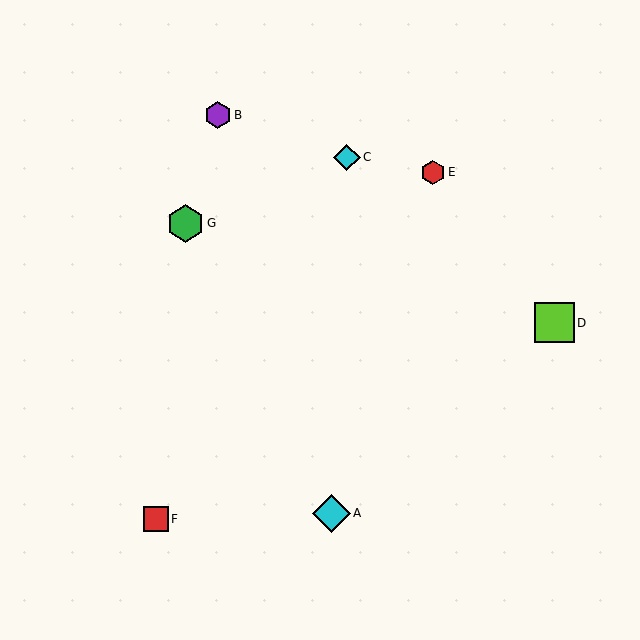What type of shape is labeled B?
Shape B is a purple hexagon.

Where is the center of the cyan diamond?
The center of the cyan diamond is at (331, 513).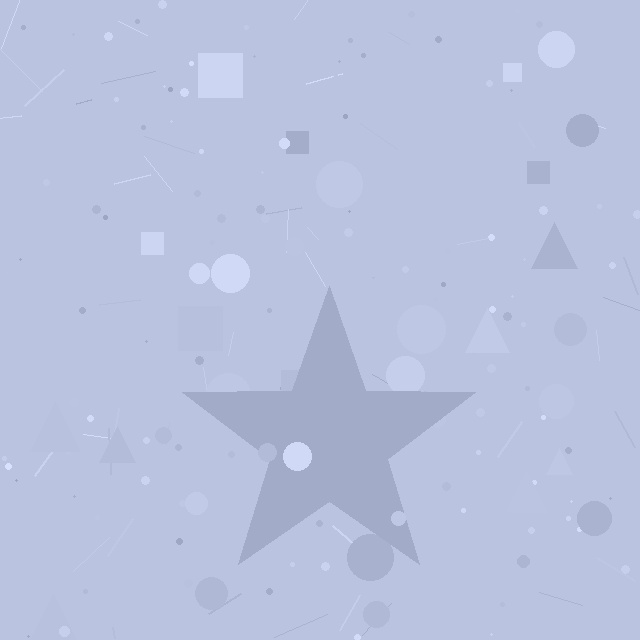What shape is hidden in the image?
A star is hidden in the image.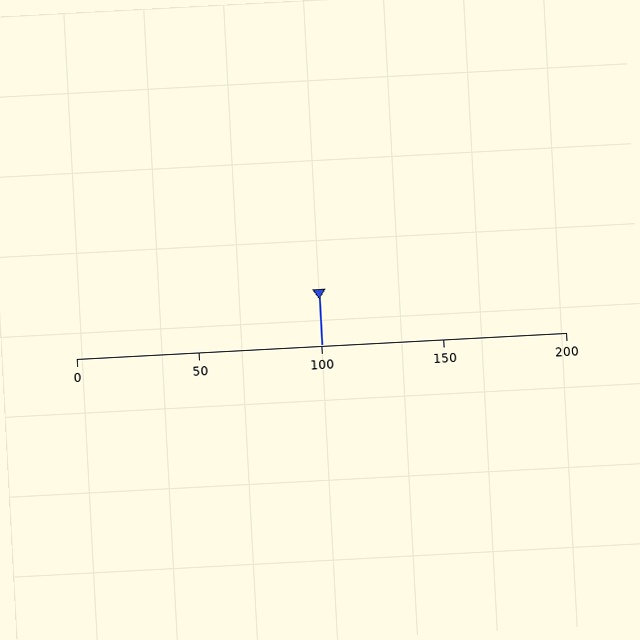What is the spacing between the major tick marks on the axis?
The major ticks are spaced 50 apart.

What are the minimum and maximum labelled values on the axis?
The axis runs from 0 to 200.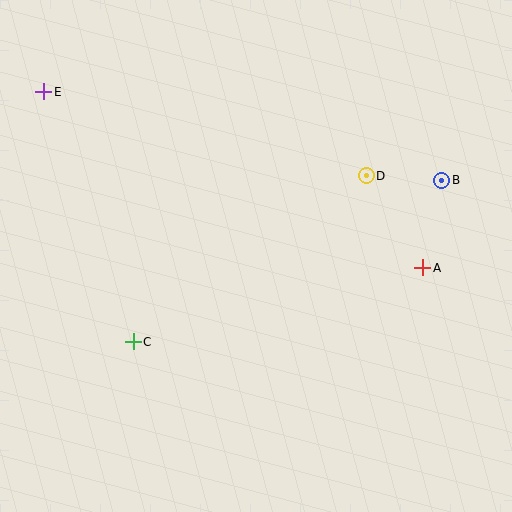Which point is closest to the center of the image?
Point D at (366, 176) is closest to the center.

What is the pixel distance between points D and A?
The distance between D and A is 108 pixels.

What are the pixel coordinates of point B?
Point B is at (442, 180).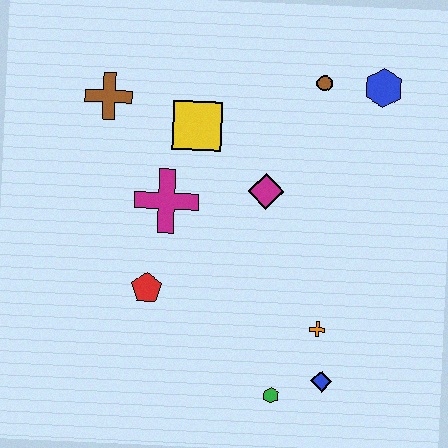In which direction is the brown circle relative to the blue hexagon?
The brown circle is to the left of the blue hexagon.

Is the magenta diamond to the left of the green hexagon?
Yes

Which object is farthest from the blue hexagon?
The green hexagon is farthest from the blue hexagon.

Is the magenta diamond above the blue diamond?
Yes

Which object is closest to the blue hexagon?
The brown circle is closest to the blue hexagon.